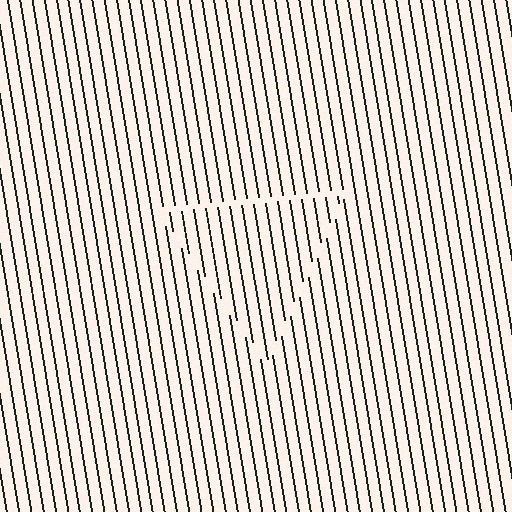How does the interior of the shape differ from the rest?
The interior of the shape contains the same grating, shifted by half a period — the contour is defined by the phase discontinuity where line-ends from the inner and outer gratings abut.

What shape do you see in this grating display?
An illusory triangle. The interior of the shape contains the same grating, shifted by half a period — the contour is defined by the phase discontinuity where line-ends from the inner and outer gratings abut.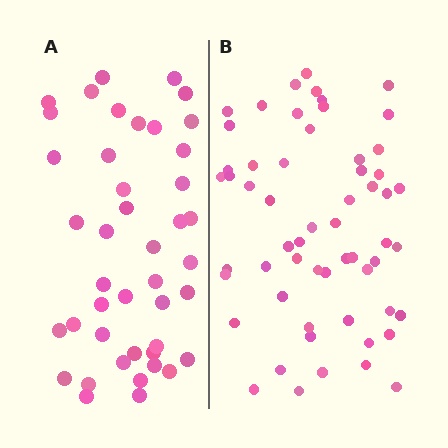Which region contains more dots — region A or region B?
Region B (the right region) has more dots.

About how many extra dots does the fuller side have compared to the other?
Region B has approximately 15 more dots than region A.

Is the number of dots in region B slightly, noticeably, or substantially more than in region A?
Region B has noticeably more, but not dramatically so. The ratio is roughly 1.3 to 1.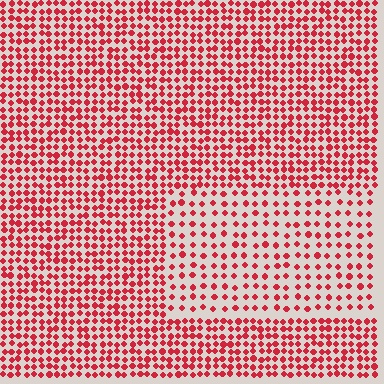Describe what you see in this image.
The image contains small red elements arranged at two different densities. A rectangle-shaped region is visible where the elements are less densely packed than the surrounding area.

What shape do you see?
I see a rectangle.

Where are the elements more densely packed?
The elements are more densely packed outside the rectangle boundary.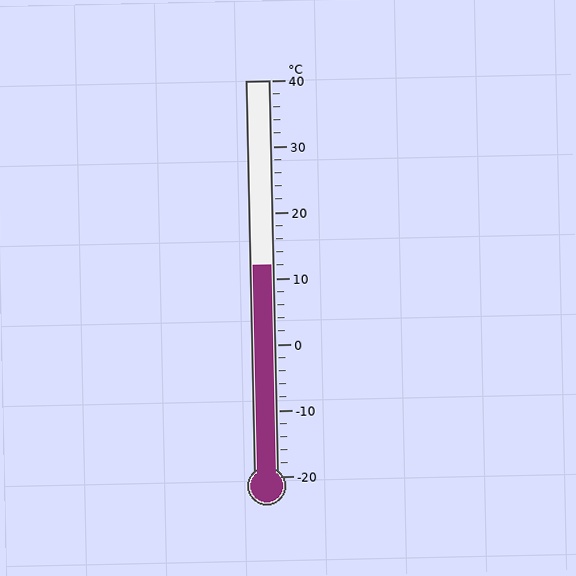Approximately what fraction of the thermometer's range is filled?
The thermometer is filled to approximately 55% of its range.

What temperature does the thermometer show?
The thermometer shows approximately 12°C.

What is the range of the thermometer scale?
The thermometer scale ranges from -20°C to 40°C.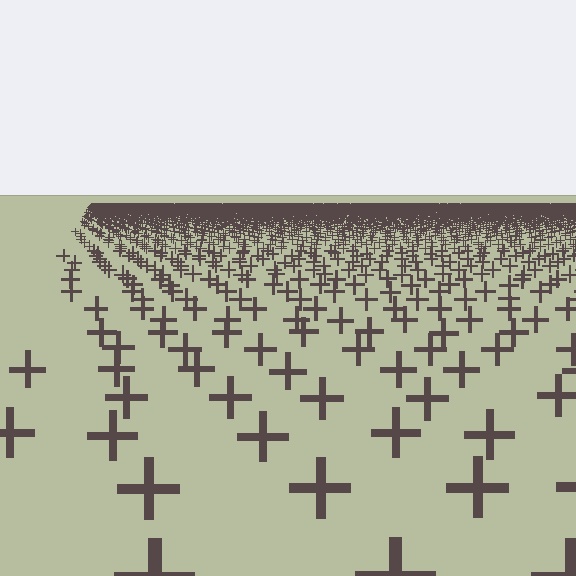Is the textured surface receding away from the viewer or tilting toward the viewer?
The surface is receding away from the viewer. Texture elements get smaller and denser toward the top.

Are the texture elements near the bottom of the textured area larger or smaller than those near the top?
Larger. Near the bottom, elements are closer to the viewer and appear at a bigger on-screen size.